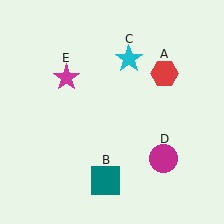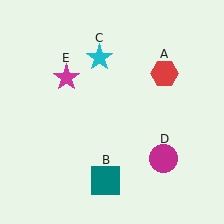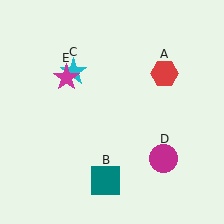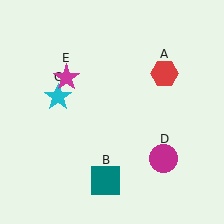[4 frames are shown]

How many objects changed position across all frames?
1 object changed position: cyan star (object C).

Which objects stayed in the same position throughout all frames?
Red hexagon (object A) and teal square (object B) and magenta circle (object D) and magenta star (object E) remained stationary.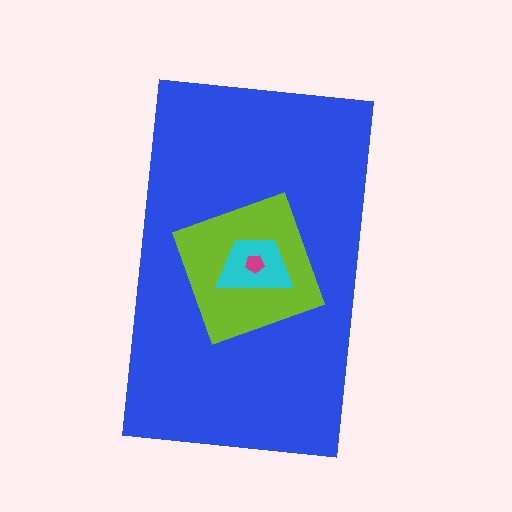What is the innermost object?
The magenta pentagon.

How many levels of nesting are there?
4.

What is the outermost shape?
The blue rectangle.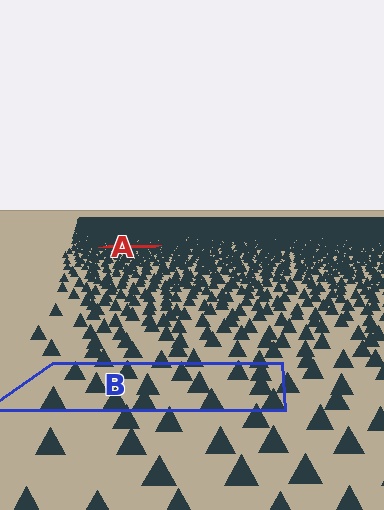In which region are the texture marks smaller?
The texture marks are smaller in region A, because it is farther away.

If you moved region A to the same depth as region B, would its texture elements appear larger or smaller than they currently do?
They would appear larger. At a closer depth, the same texture elements are projected at a bigger on-screen size.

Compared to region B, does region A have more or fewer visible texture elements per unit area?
Region A has more texture elements per unit area — they are packed more densely because it is farther away.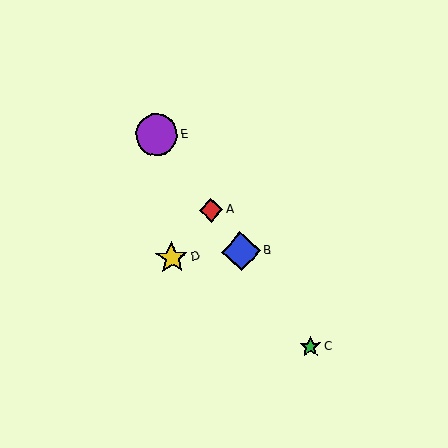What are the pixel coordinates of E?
Object E is at (157, 135).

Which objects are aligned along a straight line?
Objects A, B, C, E are aligned along a straight line.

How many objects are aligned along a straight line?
4 objects (A, B, C, E) are aligned along a straight line.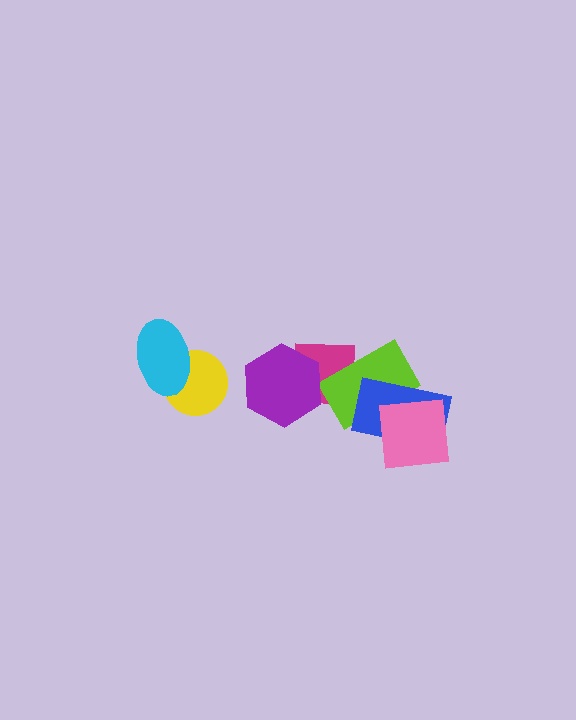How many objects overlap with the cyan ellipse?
1 object overlaps with the cyan ellipse.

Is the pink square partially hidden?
No, no other shape covers it.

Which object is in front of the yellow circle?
The cyan ellipse is in front of the yellow circle.